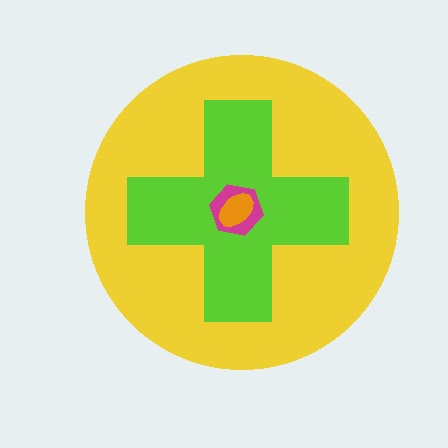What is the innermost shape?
The orange ellipse.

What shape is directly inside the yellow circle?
The lime cross.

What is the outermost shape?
The yellow circle.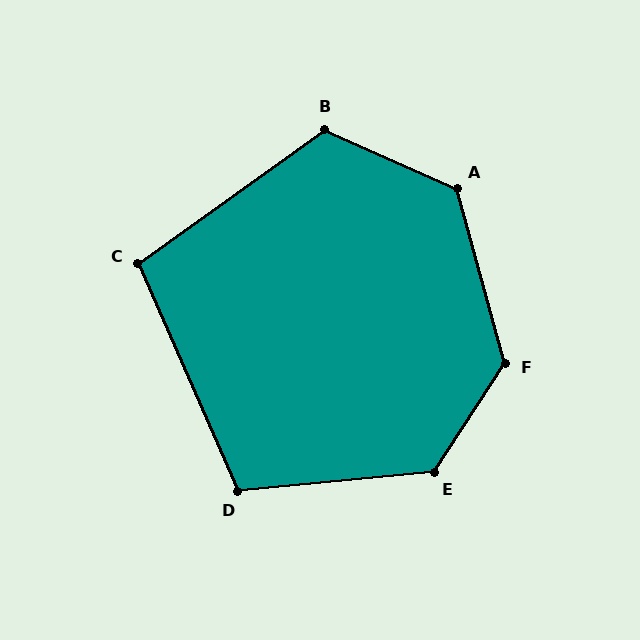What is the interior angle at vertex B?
Approximately 120 degrees (obtuse).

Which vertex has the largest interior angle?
F, at approximately 132 degrees.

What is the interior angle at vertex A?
Approximately 129 degrees (obtuse).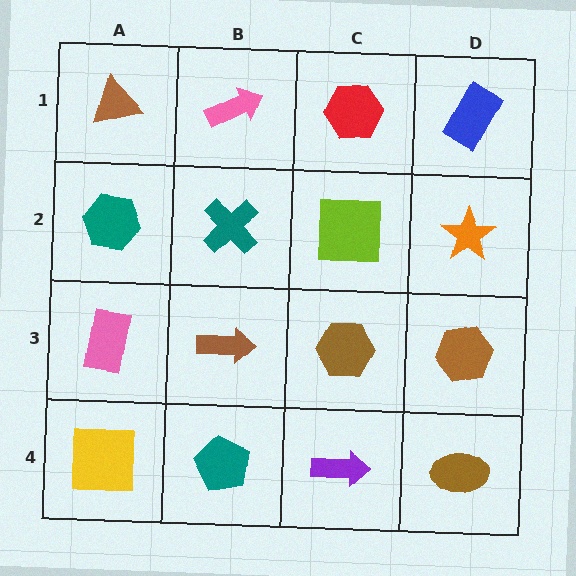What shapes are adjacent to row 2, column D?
A blue rectangle (row 1, column D), a brown hexagon (row 3, column D), a lime square (row 2, column C).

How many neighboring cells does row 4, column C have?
3.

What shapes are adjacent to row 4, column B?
A brown arrow (row 3, column B), a yellow square (row 4, column A), a purple arrow (row 4, column C).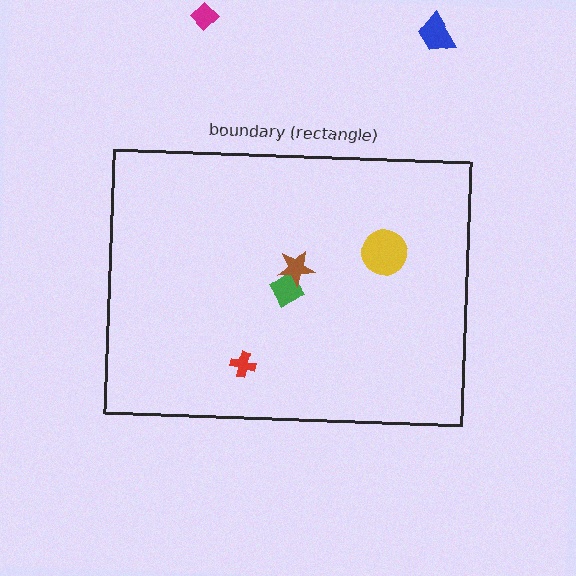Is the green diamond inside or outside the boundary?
Inside.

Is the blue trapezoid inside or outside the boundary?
Outside.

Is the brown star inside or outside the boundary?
Inside.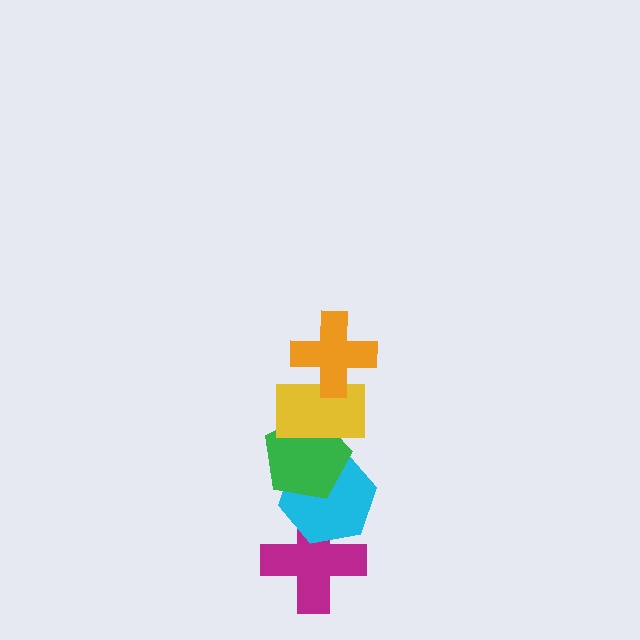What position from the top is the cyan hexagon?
The cyan hexagon is 4th from the top.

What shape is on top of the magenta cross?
The cyan hexagon is on top of the magenta cross.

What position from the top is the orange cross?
The orange cross is 1st from the top.